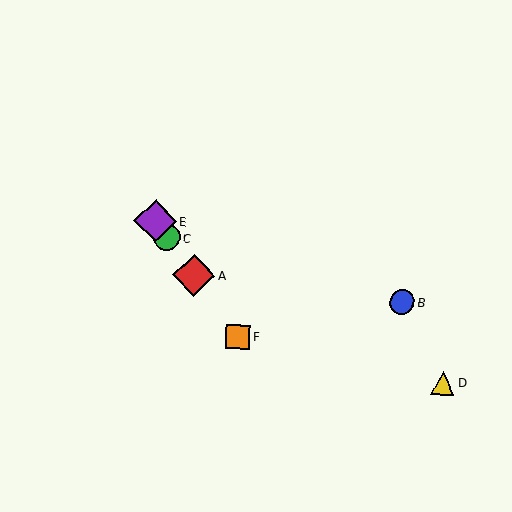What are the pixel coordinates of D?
Object D is at (443, 383).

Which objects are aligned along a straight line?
Objects A, C, E, F are aligned along a straight line.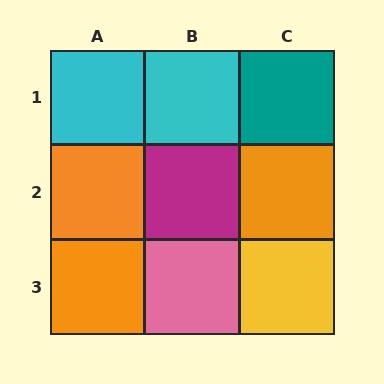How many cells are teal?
1 cell is teal.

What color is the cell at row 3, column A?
Orange.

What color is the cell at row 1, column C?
Teal.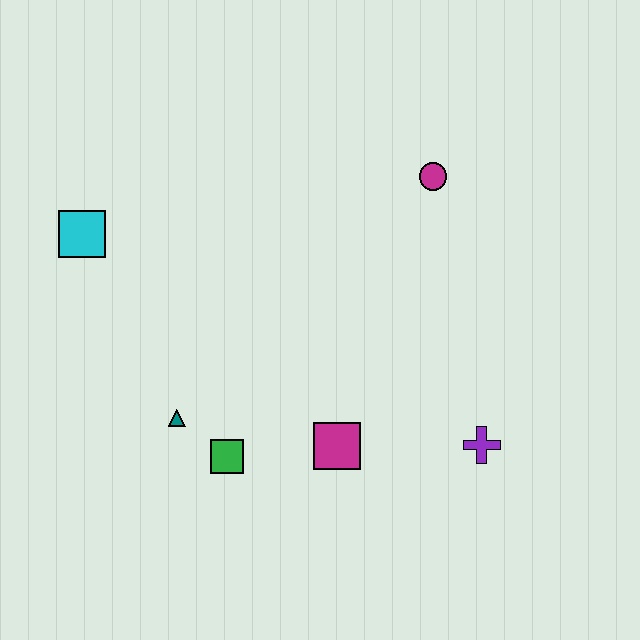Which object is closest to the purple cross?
The magenta square is closest to the purple cross.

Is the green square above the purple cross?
No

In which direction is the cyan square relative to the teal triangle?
The cyan square is above the teal triangle.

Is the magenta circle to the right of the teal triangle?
Yes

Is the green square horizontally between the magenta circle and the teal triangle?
Yes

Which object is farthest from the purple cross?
The cyan square is farthest from the purple cross.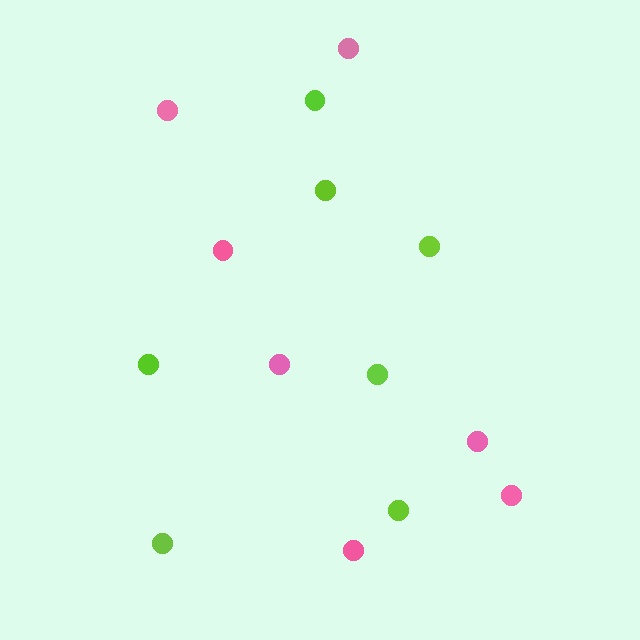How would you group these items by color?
There are 2 groups: one group of lime circles (7) and one group of pink circles (7).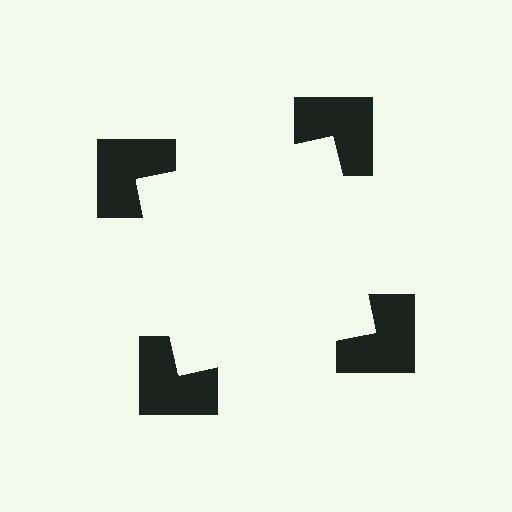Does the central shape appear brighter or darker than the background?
It typically appears slightly brighter than the background, even though no actual brightness change is drawn.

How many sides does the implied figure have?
4 sides.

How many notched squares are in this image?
There are 4 — one at each vertex of the illusory square.